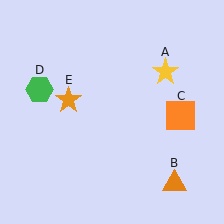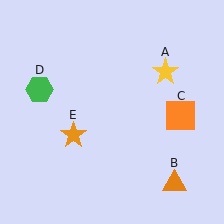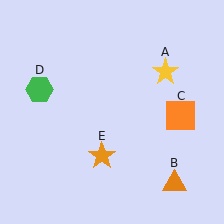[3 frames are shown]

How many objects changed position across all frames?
1 object changed position: orange star (object E).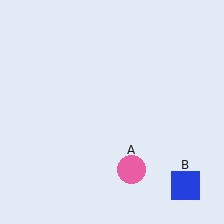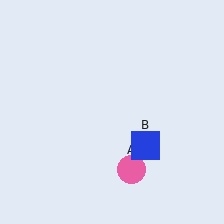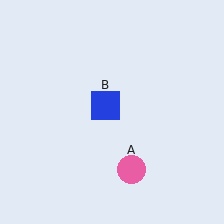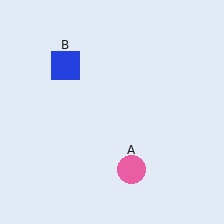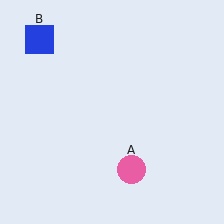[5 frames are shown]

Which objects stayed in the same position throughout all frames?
Pink circle (object A) remained stationary.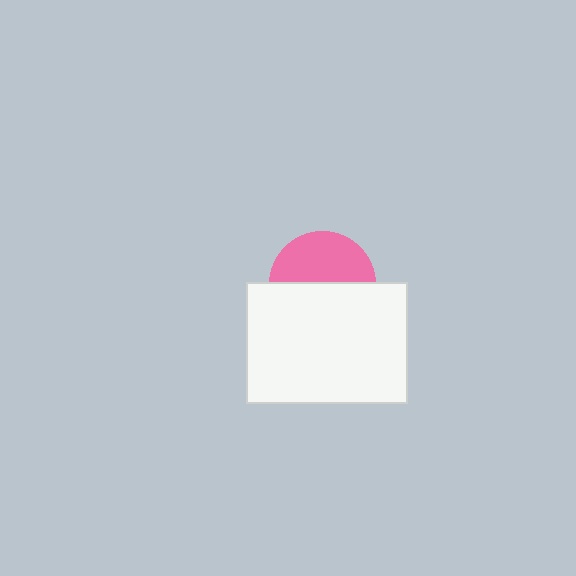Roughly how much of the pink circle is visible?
About half of it is visible (roughly 46%).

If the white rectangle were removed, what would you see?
You would see the complete pink circle.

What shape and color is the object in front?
The object in front is a white rectangle.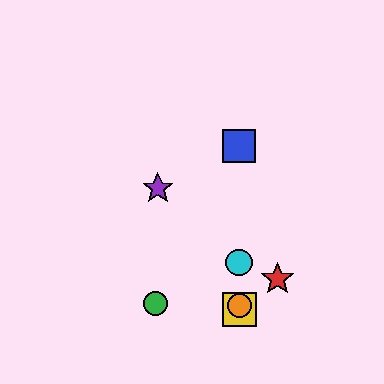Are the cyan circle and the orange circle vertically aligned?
Yes, both are at x≈239.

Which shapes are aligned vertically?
The blue square, the yellow square, the orange circle, the cyan circle are aligned vertically.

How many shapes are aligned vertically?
4 shapes (the blue square, the yellow square, the orange circle, the cyan circle) are aligned vertically.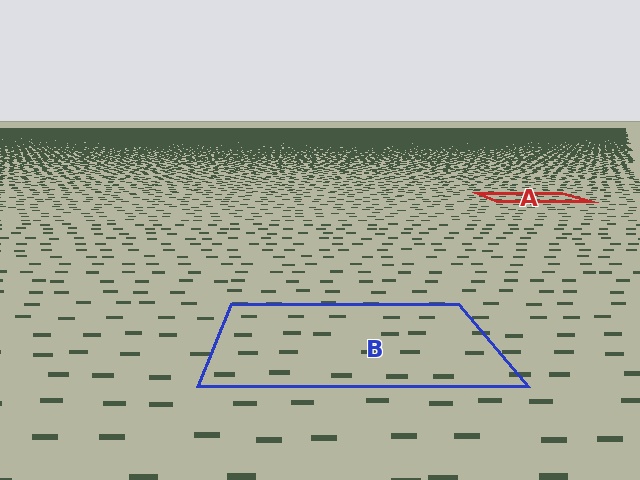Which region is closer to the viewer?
Region B is closer. The texture elements there are larger and more spread out.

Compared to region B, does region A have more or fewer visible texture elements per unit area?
Region A has more texture elements per unit area — they are packed more densely because it is farther away.